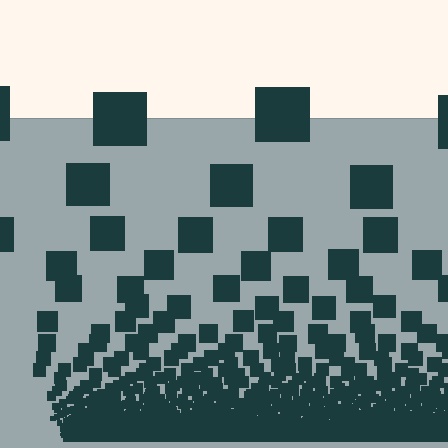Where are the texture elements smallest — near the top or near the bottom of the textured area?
Near the bottom.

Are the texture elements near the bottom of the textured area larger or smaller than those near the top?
Smaller. The gradient is inverted — elements near the bottom are smaller and denser.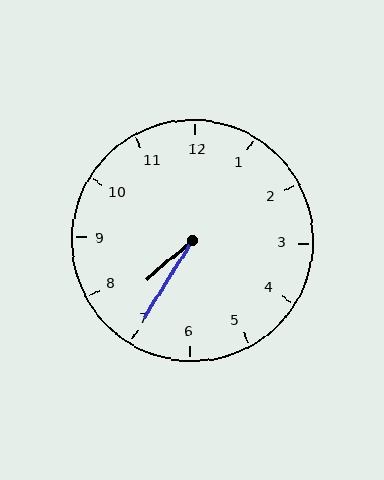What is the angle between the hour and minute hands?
Approximately 18 degrees.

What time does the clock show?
7:35.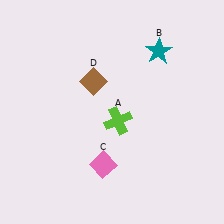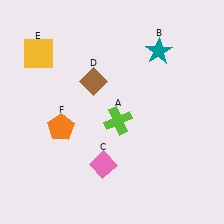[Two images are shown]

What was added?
A yellow square (E), an orange pentagon (F) were added in Image 2.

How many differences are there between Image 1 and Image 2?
There are 2 differences between the two images.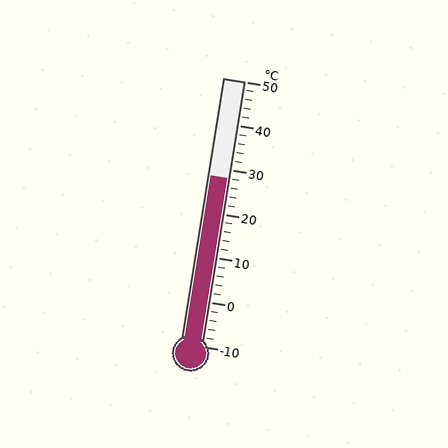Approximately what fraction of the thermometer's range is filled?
The thermometer is filled to approximately 65% of its range.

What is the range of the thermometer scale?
The thermometer scale ranges from -10°C to 50°C.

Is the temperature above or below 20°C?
The temperature is above 20°C.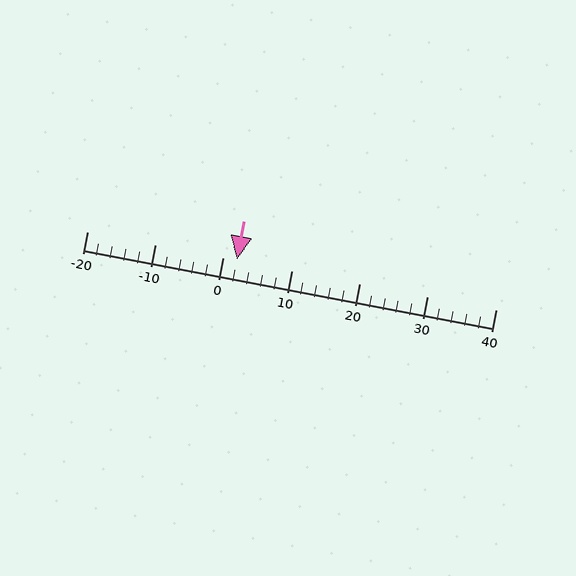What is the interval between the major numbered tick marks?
The major tick marks are spaced 10 units apart.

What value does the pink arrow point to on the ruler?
The pink arrow points to approximately 2.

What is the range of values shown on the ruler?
The ruler shows values from -20 to 40.